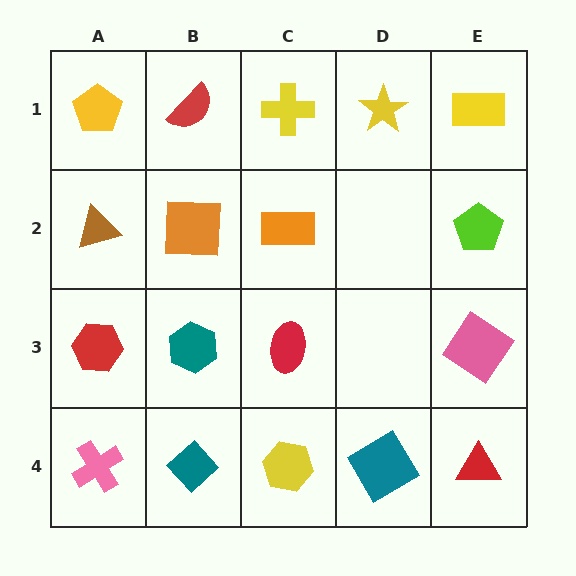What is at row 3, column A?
A red hexagon.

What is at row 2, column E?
A lime pentagon.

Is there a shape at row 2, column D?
No, that cell is empty.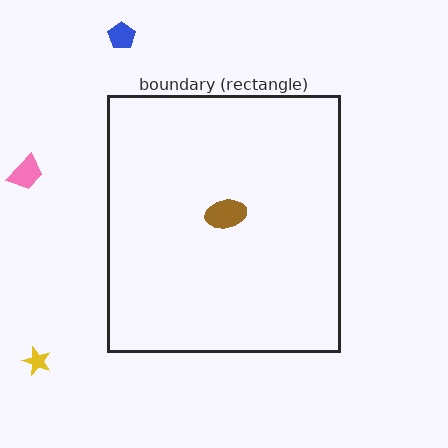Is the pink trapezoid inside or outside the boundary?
Outside.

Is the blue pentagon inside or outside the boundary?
Outside.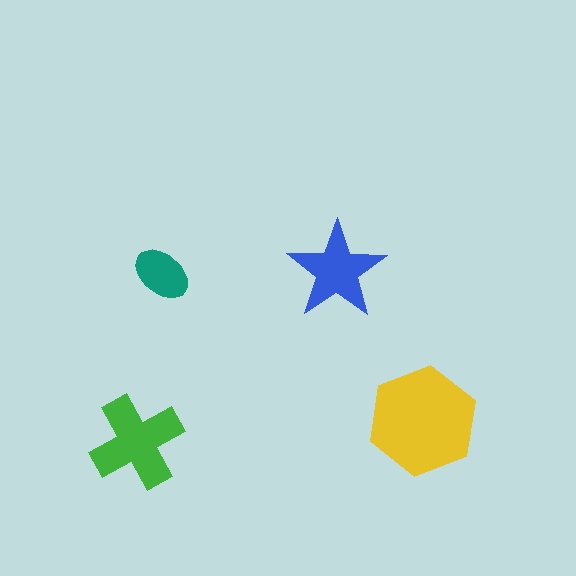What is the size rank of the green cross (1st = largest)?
2nd.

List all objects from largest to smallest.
The yellow hexagon, the green cross, the blue star, the teal ellipse.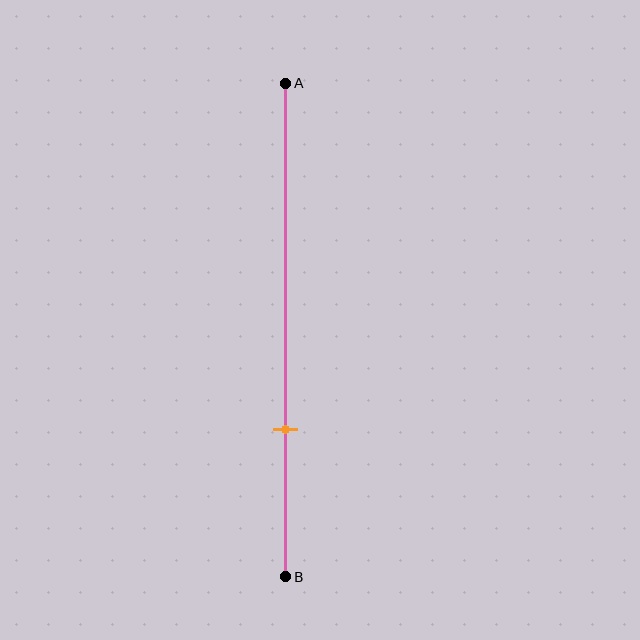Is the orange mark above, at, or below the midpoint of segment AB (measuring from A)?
The orange mark is below the midpoint of segment AB.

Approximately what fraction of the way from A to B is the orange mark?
The orange mark is approximately 70% of the way from A to B.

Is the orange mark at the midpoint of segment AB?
No, the mark is at about 70% from A, not at the 50% midpoint.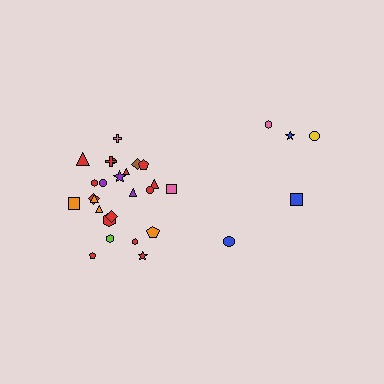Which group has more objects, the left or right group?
The left group.